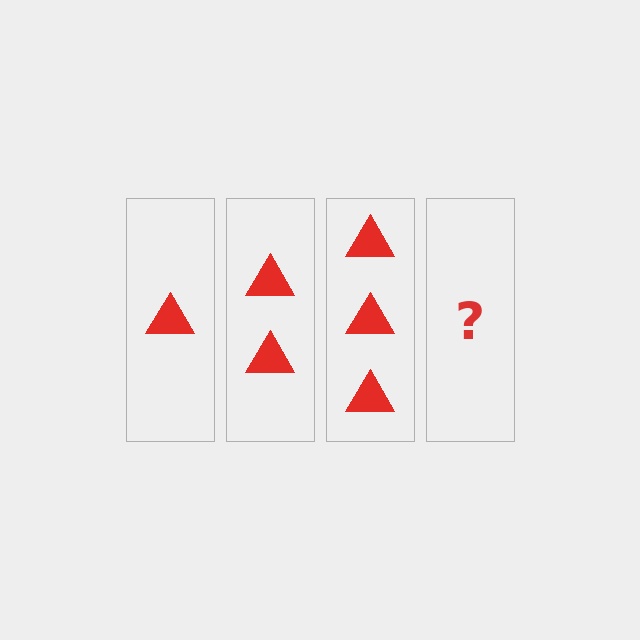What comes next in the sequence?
The next element should be 4 triangles.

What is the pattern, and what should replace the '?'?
The pattern is that each step adds one more triangle. The '?' should be 4 triangles.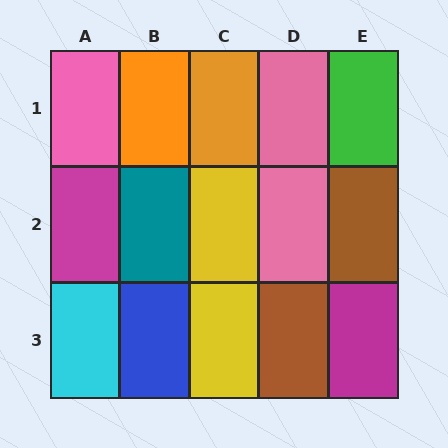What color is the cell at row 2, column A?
Magenta.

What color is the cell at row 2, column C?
Yellow.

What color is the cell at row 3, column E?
Magenta.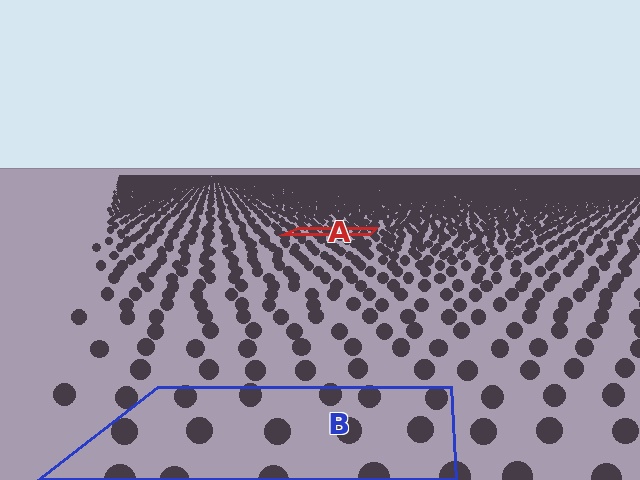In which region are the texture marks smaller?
The texture marks are smaller in region A, because it is farther away.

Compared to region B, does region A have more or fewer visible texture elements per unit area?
Region A has more texture elements per unit area — they are packed more densely because it is farther away.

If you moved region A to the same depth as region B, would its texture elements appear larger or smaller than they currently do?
They would appear larger. At a closer depth, the same texture elements are projected at a bigger on-screen size.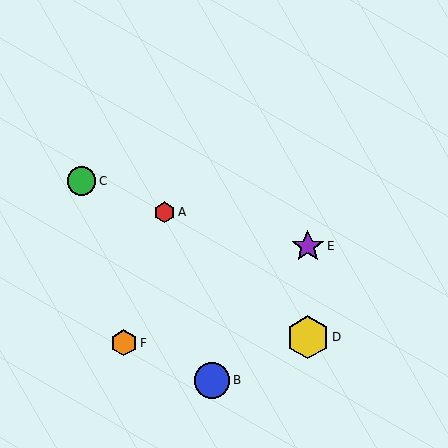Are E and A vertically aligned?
No, E is at x≈308 and A is at x≈164.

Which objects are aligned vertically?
Objects D, E are aligned vertically.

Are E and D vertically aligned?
Yes, both are at x≈308.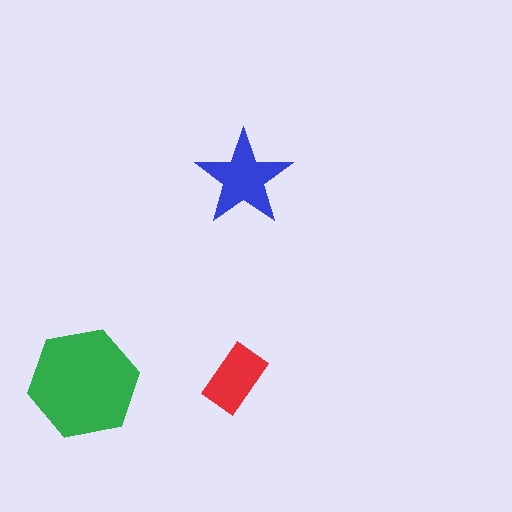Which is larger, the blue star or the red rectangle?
The blue star.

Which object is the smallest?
The red rectangle.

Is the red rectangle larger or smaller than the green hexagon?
Smaller.